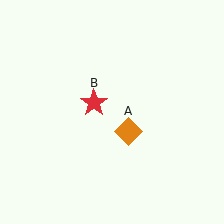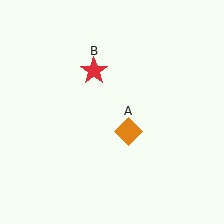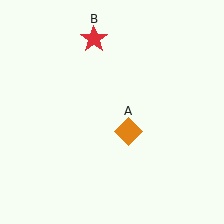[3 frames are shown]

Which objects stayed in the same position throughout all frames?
Orange diamond (object A) remained stationary.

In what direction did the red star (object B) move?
The red star (object B) moved up.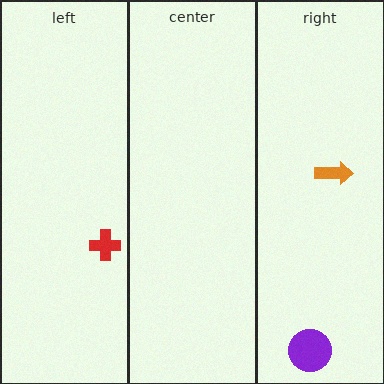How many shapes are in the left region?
1.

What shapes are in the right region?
The orange arrow, the purple circle.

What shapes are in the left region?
The red cross.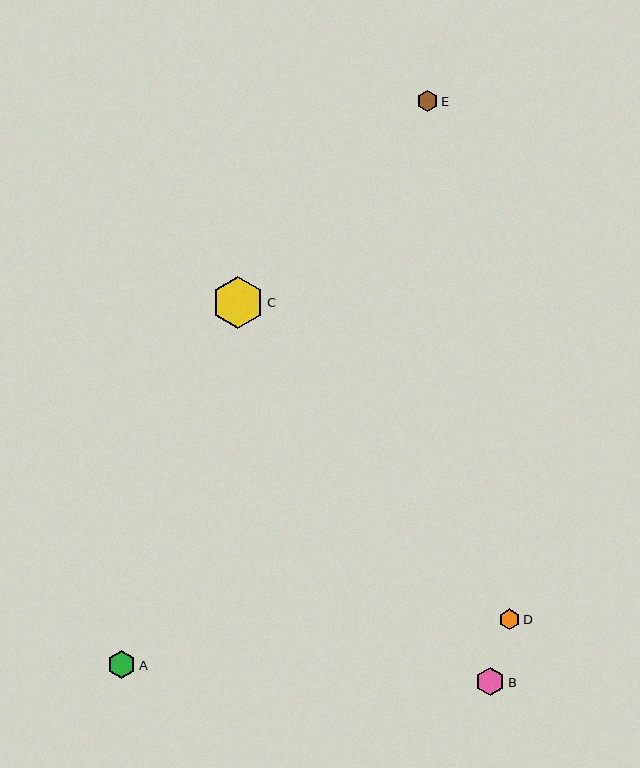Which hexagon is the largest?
Hexagon C is the largest with a size of approximately 53 pixels.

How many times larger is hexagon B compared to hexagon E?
Hexagon B is approximately 1.4 times the size of hexagon E.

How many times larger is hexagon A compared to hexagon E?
Hexagon A is approximately 1.3 times the size of hexagon E.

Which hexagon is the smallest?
Hexagon D is the smallest with a size of approximately 21 pixels.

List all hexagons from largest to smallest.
From largest to smallest: C, B, A, E, D.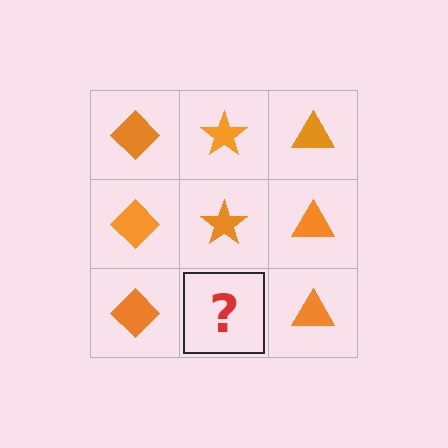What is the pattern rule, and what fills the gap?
The rule is that each column has a consistent shape. The gap should be filled with an orange star.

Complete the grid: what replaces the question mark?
The question mark should be replaced with an orange star.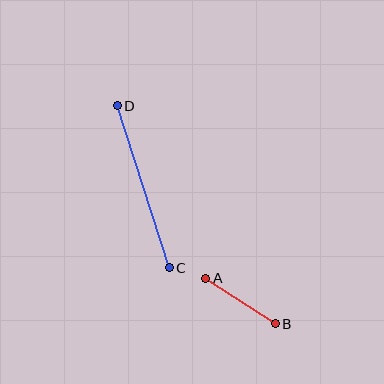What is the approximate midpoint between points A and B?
The midpoint is at approximately (240, 301) pixels.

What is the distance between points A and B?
The distance is approximately 83 pixels.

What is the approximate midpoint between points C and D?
The midpoint is at approximately (143, 187) pixels.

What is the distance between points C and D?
The distance is approximately 170 pixels.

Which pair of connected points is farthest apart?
Points C and D are farthest apart.